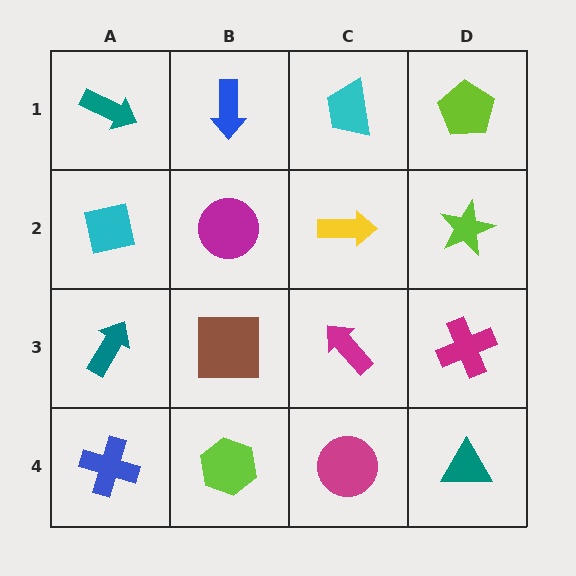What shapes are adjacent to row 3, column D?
A lime star (row 2, column D), a teal triangle (row 4, column D), a magenta arrow (row 3, column C).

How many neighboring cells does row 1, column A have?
2.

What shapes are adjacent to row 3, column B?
A magenta circle (row 2, column B), a lime hexagon (row 4, column B), a teal arrow (row 3, column A), a magenta arrow (row 3, column C).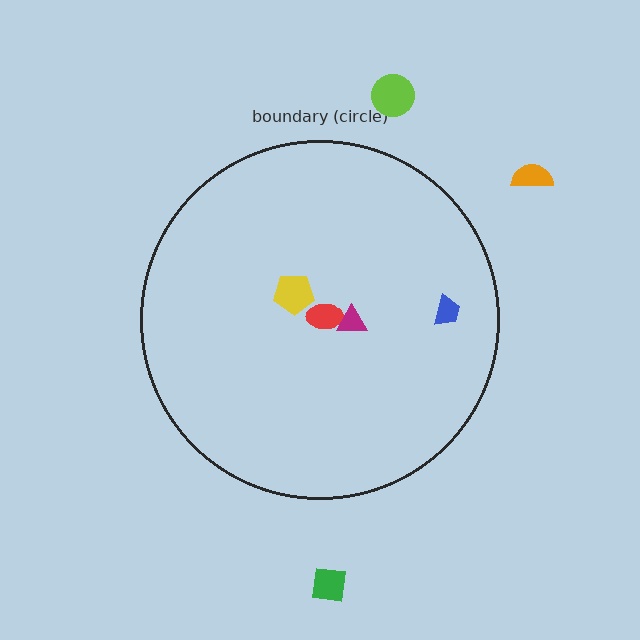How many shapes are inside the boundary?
4 inside, 3 outside.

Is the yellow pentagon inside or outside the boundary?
Inside.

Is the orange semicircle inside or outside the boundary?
Outside.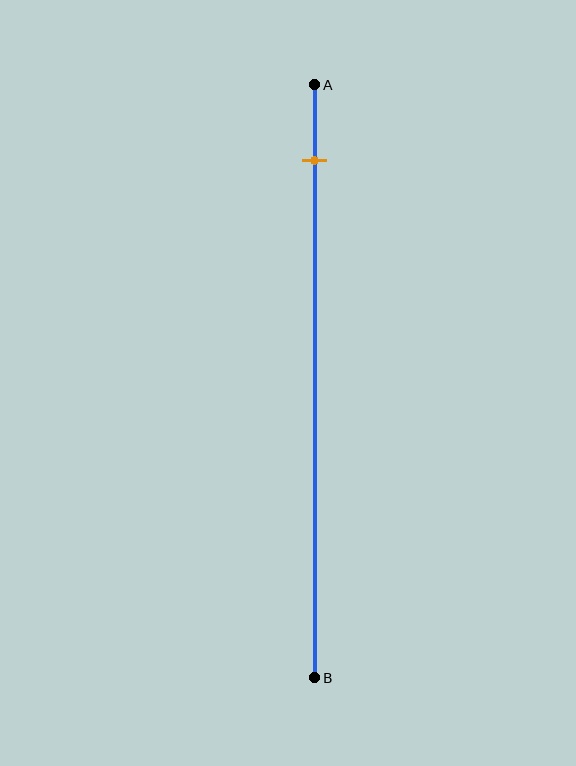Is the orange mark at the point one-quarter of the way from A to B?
No, the mark is at about 15% from A, not at the 25% one-quarter point.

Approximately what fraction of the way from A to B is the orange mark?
The orange mark is approximately 15% of the way from A to B.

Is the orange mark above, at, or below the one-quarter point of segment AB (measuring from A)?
The orange mark is above the one-quarter point of segment AB.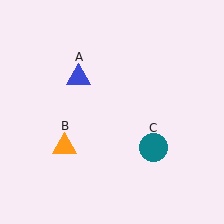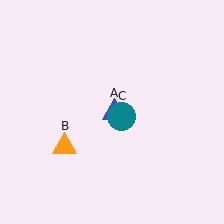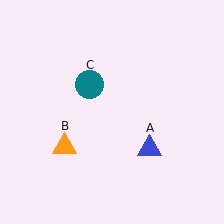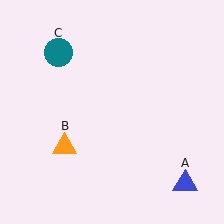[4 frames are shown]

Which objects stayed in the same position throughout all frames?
Orange triangle (object B) remained stationary.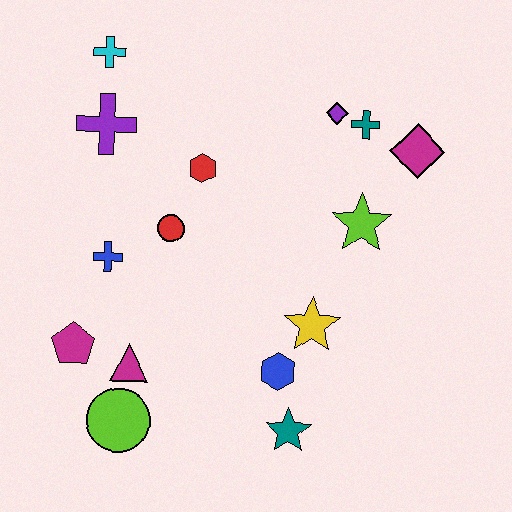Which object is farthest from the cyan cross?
The teal star is farthest from the cyan cross.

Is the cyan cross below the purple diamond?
No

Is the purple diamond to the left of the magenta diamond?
Yes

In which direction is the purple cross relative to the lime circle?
The purple cross is above the lime circle.